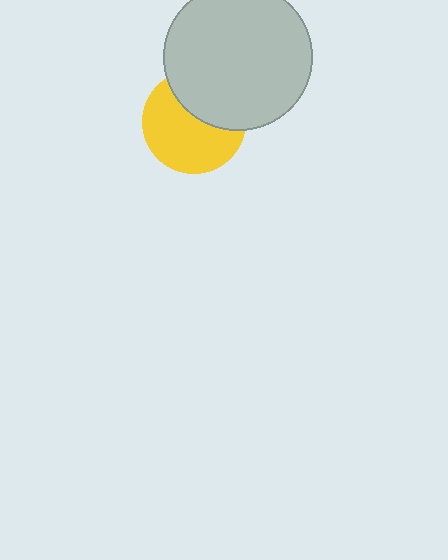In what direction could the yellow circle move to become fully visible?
The yellow circle could move down. That would shift it out from behind the light gray circle entirely.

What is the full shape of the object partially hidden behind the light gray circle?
The partially hidden object is a yellow circle.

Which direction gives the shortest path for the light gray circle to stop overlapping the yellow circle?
Moving up gives the shortest separation.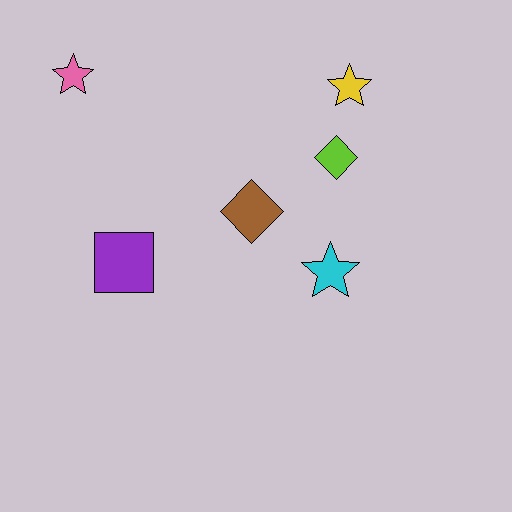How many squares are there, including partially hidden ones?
There is 1 square.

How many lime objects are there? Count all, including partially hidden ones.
There is 1 lime object.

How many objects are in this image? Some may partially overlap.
There are 6 objects.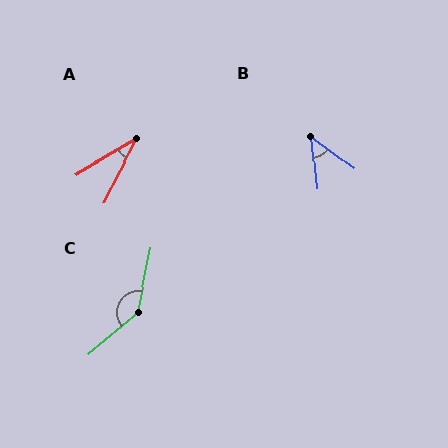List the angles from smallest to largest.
A (32°), B (48°), C (142°).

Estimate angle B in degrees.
Approximately 48 degrees.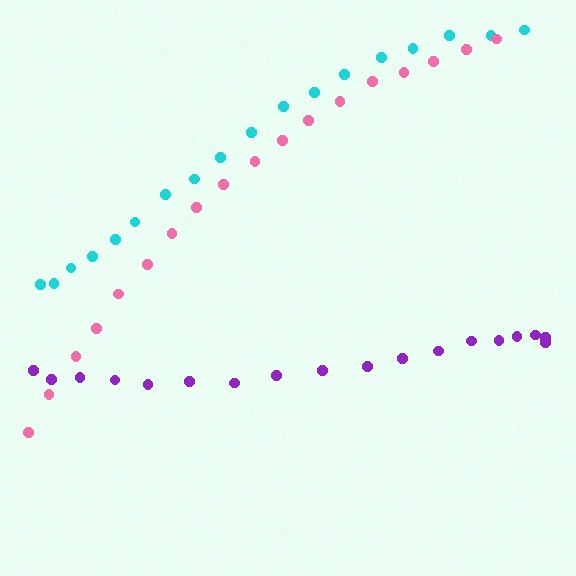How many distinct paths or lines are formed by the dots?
There are 3 distinct paths.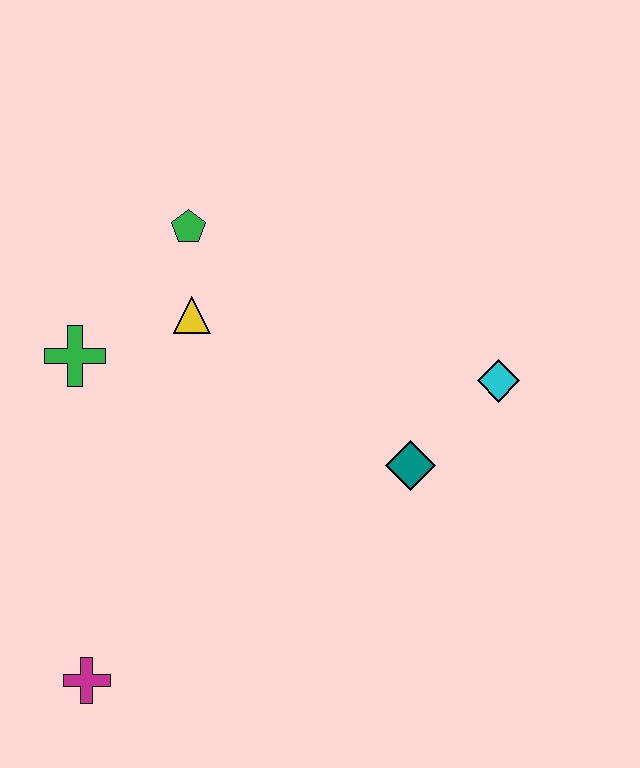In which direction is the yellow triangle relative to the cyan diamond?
The yellow triangle is to the left of the cyan diamond.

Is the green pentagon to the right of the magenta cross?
Yes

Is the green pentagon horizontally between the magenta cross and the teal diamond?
Yes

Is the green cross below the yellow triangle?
Yes